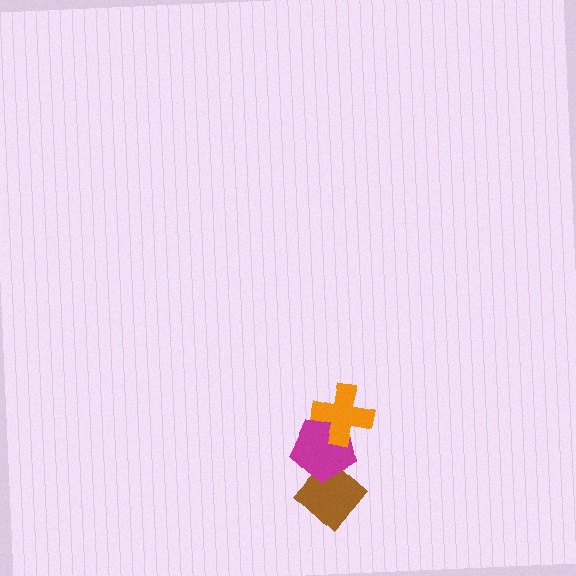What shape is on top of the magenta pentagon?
The orange cross is on top of the magenta pentagon.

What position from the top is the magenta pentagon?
The magenta pentagon is 2nd from the top.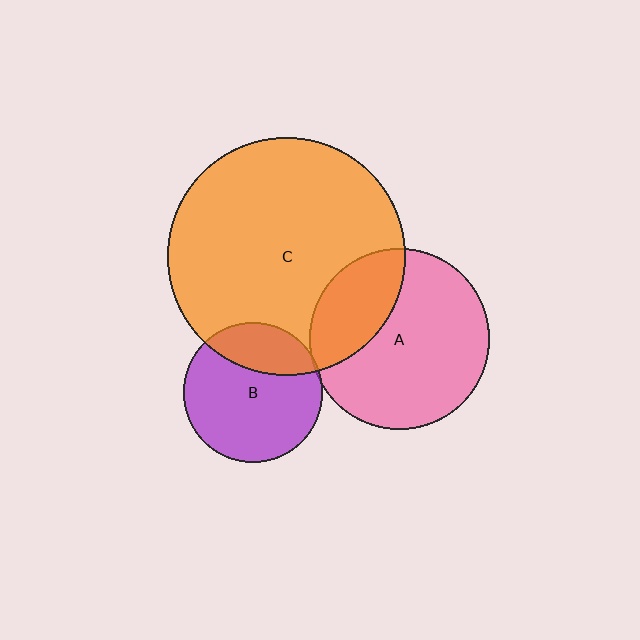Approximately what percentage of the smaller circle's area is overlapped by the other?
Approximately 25%.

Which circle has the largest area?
Circle C (orange).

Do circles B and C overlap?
Yes.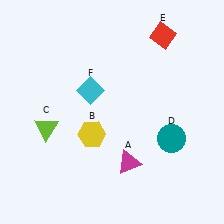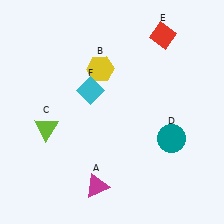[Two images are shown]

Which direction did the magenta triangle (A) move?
The magenta triangle (A) moved left.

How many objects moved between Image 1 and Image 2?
2 objects moved between the two images.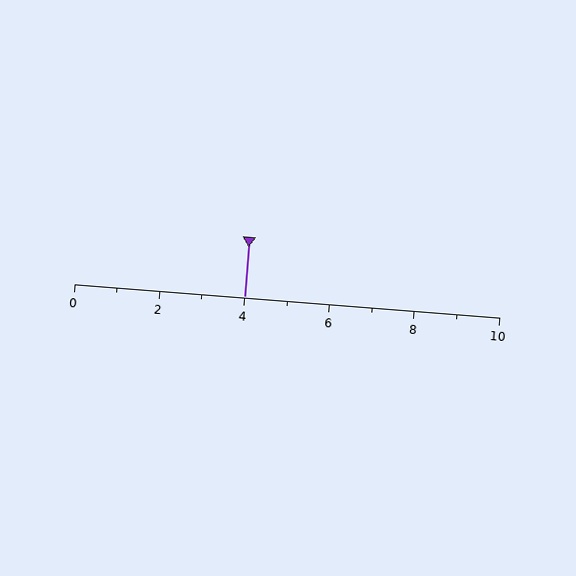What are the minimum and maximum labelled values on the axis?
The axis runs from 0 to 10.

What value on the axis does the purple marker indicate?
The marker indicates approximately 4.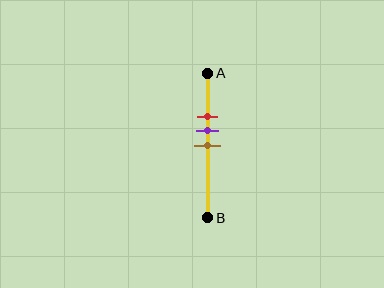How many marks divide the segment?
There are 3 marks dividing the segment.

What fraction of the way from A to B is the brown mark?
The brown mark is approximately 50% (0.5) of the way from A to B.